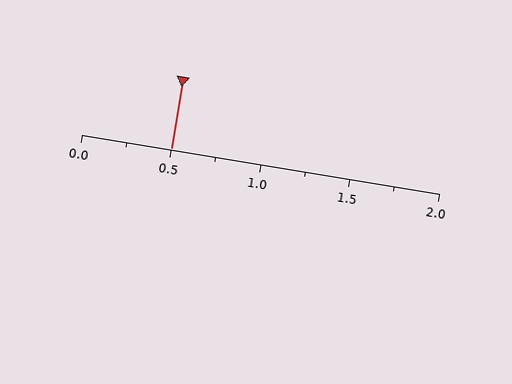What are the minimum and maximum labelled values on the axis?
The axis runs from 0.0 to 2.0.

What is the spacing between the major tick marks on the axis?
The major ticks are spaced 0.5 apart.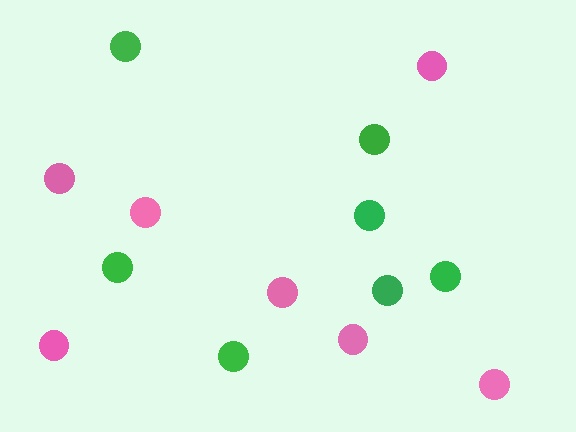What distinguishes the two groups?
There are 2 groups: one group of pink circles (7) and one group of green circles (7).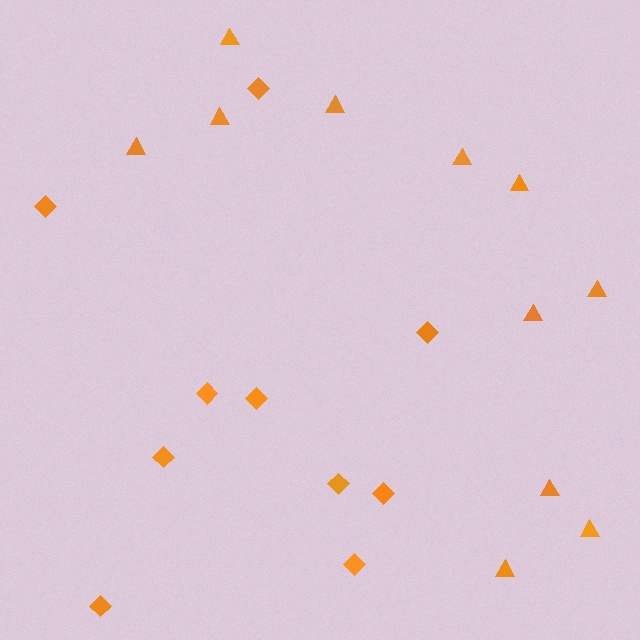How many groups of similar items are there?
There are 2 groups: one group of triangles (11) and one group of diamonds (10).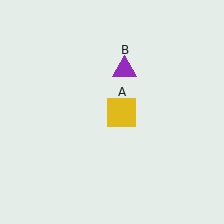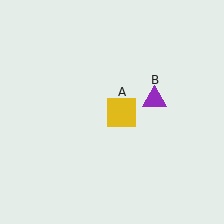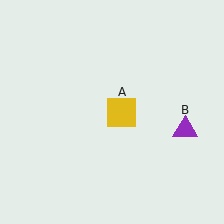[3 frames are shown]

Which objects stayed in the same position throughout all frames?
Yellow square (object A) remained stationary.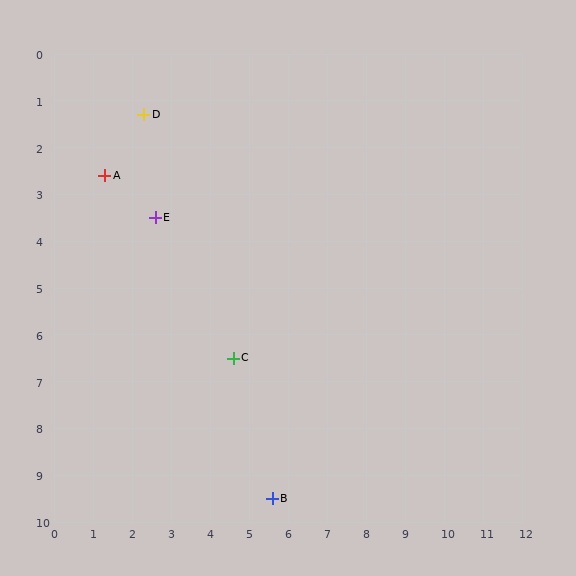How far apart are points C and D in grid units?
Points C and D are about 5.7 grid units apart.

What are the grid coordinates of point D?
Point D is at approximately (2.3, 1.3).